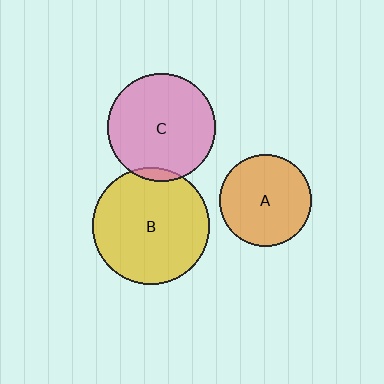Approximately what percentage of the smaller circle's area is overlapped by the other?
Approximately 5%.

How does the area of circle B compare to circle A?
Approximately 1.6 times.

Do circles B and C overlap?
Yes.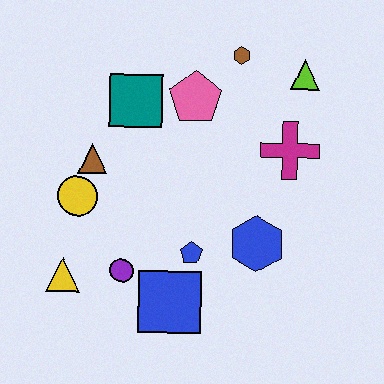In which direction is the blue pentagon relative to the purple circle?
The blue pentagon is to the right of the purple circle.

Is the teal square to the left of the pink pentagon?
Yes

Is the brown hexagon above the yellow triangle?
Yes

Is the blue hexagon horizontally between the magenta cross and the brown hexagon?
Yes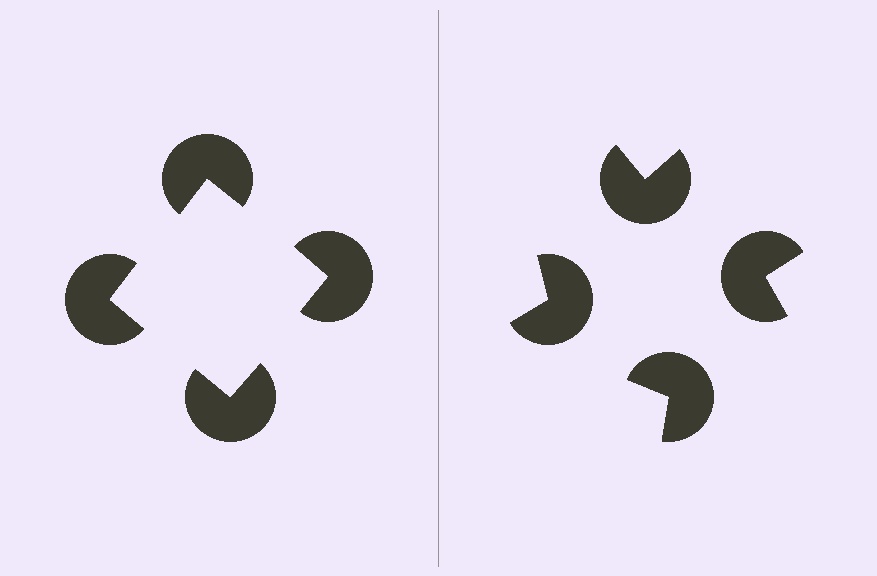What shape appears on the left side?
An illusory square.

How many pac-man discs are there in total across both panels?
8 — 4 on each side.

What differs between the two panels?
The pac-man discs are positioned identically on both sides; only the wedge orientations differ. On the left they align to a square; on the right they are misaligned.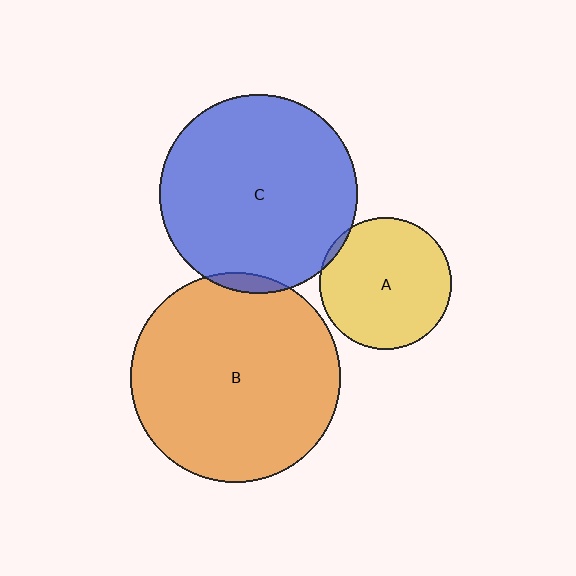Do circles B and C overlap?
Yes.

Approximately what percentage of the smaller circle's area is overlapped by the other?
Approximately 5%.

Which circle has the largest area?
Circle B (orange).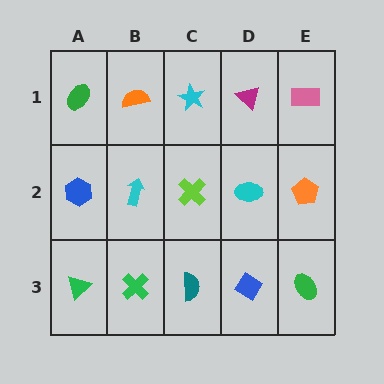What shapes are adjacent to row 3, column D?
A cyan ellipse (row 2, column D), a teal semicircle (row 3, column C), a green ellipse (row 3, column E).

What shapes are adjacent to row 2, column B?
An orange semicircle (row 1, column B), a green cross (row 3, column B), a blue hexagon (row 2, column A), a lime cross (row 2, column C).